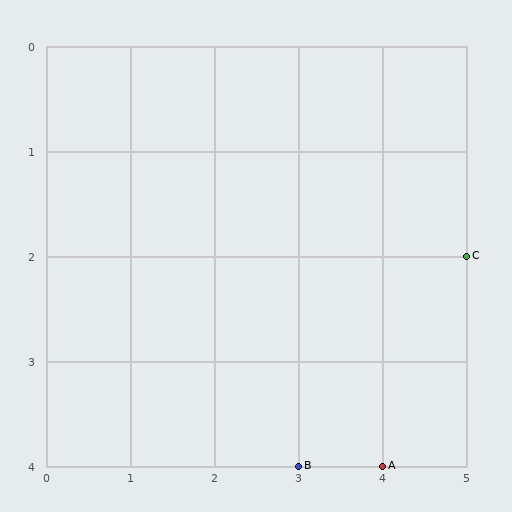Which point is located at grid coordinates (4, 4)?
Point A is at (4, 4).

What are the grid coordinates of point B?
Point B is at grid coordinates (3, 4).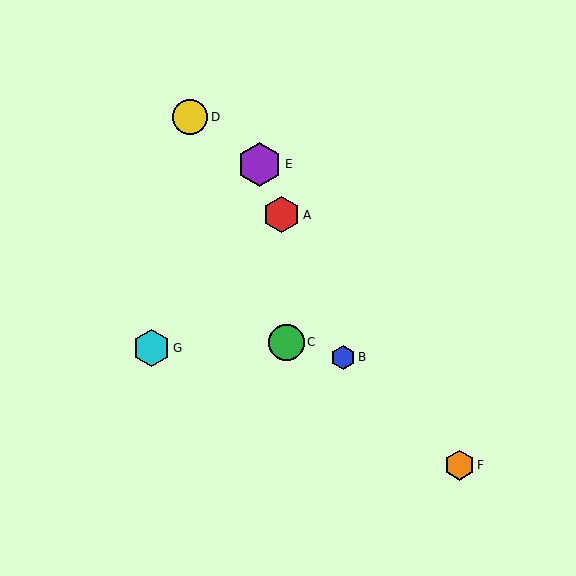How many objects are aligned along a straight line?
3 objects (A, B, E) are aligned along a straight line.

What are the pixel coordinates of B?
Object B is at (343, 357).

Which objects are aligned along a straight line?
Objects A, B, E are aligned along a straight line.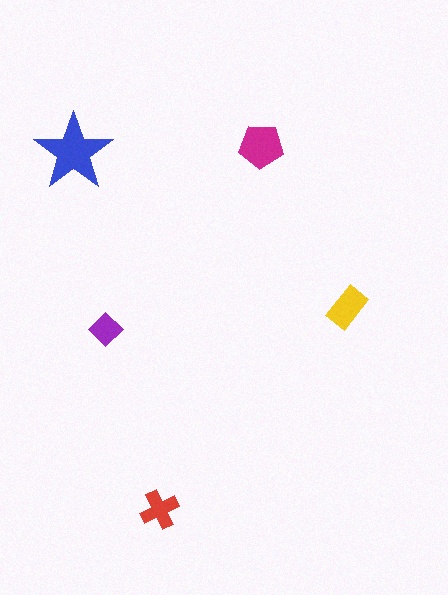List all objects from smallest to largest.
The purple diamond, the red cross, the yellow rectangle, the magenta pentagon, the blue star.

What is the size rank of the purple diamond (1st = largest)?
5th.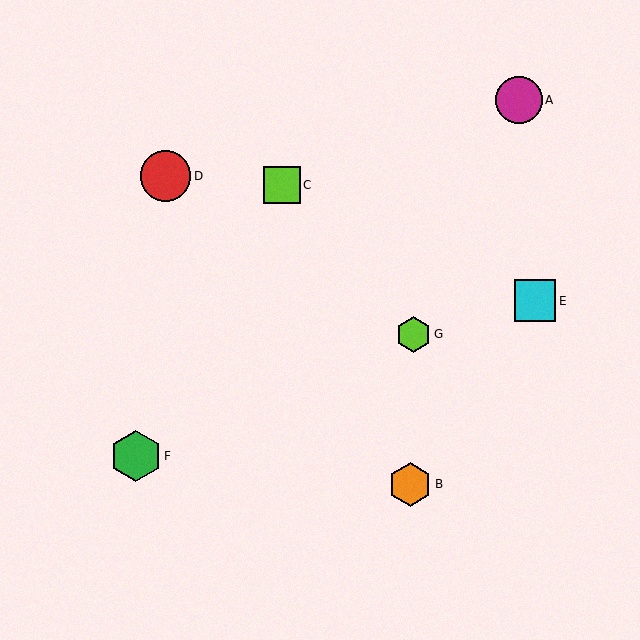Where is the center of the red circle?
The center of the red circle is at (165, 176).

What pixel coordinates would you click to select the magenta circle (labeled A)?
Click at (519, 100) to select the magenta circle A.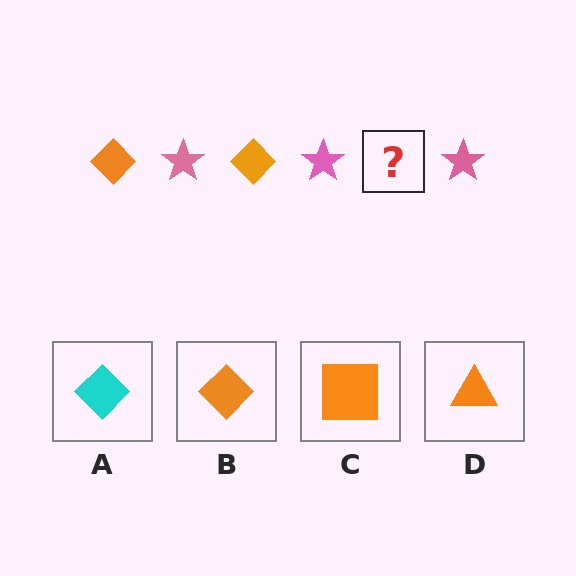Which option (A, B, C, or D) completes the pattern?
B.